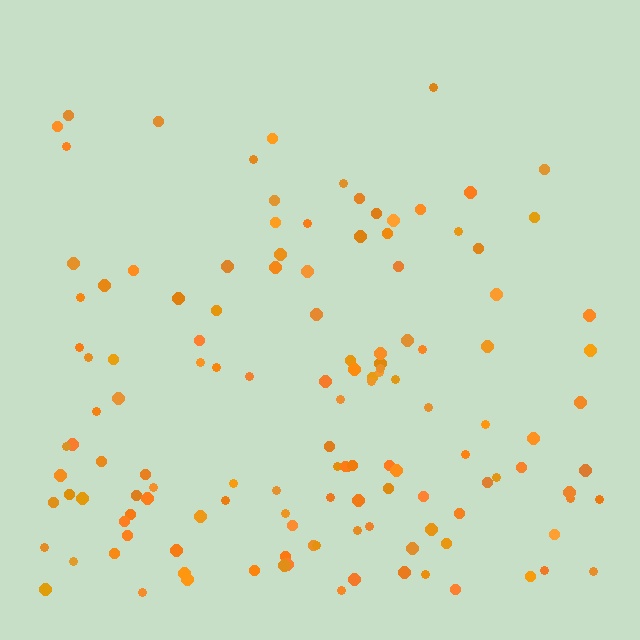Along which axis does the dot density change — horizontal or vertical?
Vertical.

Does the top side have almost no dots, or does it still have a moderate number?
Still a moderate number, just noticeably fewer than the bottom.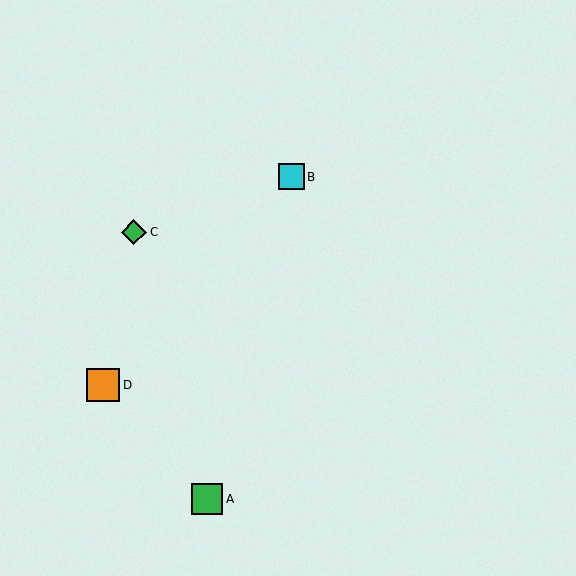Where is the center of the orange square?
The center of the orange square is at (103, 385).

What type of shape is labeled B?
Shape B is a cyan square.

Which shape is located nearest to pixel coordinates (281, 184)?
The cyan square (labeled B) at (292, 177) is nearest to that location.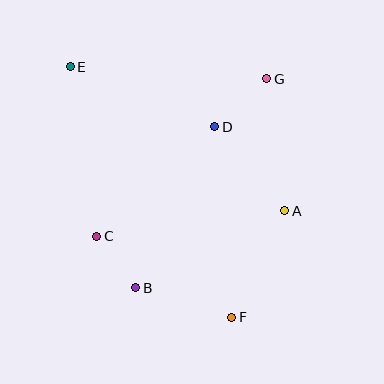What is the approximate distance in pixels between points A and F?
The distance between A and F is approximately 119 pixels.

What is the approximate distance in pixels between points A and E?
The distance between A and E is approximately 258 pixels.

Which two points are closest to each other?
Points B and C are closest to each other.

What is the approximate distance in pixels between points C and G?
The distance between C and G is approximately 232 pixels.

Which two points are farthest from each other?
Points E and F are farthest from each other.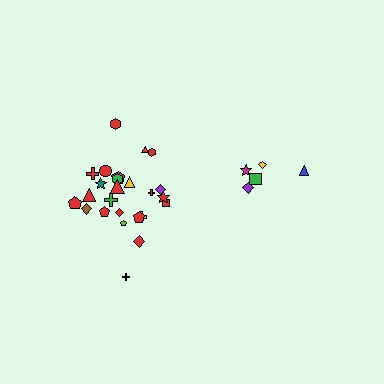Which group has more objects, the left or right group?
The left group.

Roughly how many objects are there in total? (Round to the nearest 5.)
Roughly 30 objects in total.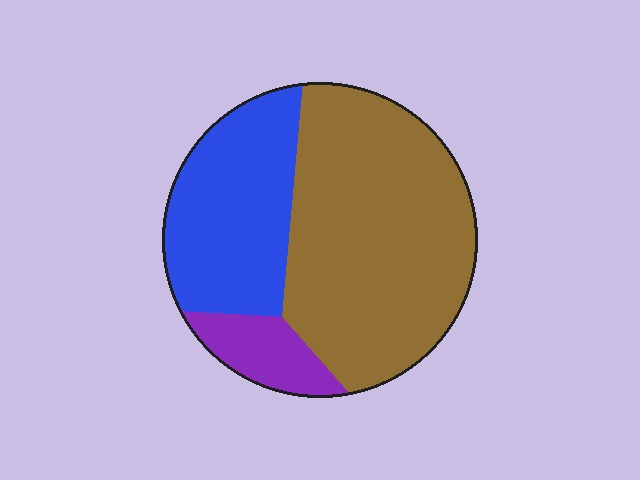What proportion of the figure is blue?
Blue takes up about one third (1/3) of the figure.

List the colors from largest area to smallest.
From largest to smallest: brown, blue, purple.